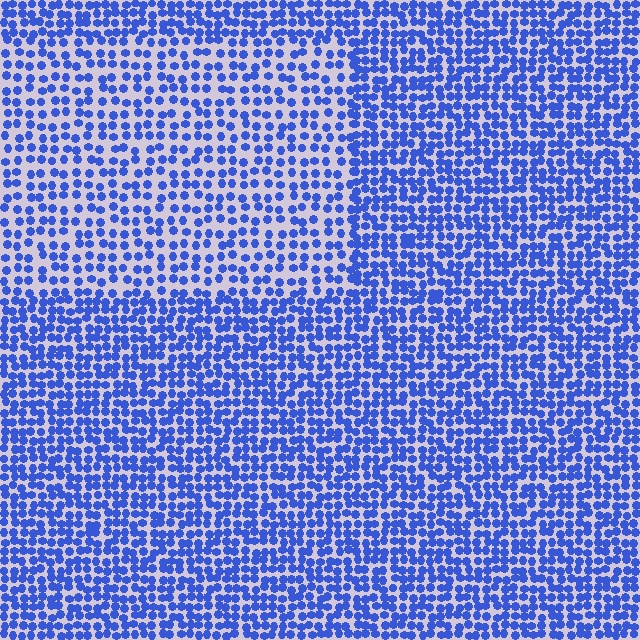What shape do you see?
I see a rectangle.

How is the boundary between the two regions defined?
The boundary is defined by a change in element density (approximately 1.7x ratio). All elements are the same color, size, and shape.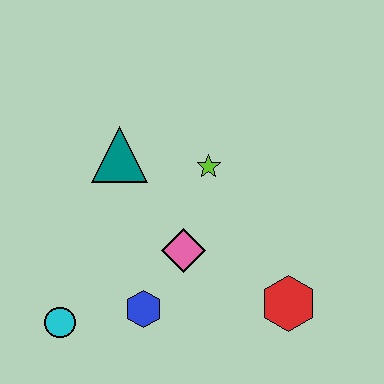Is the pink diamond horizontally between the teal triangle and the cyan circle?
No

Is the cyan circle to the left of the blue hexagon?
Yes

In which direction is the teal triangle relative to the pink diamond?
The teal triangle is above the pink diamond.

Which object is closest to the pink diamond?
The blue hexagon is closest to the pink diamond.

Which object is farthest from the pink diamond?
The cyan circle is farthest from the pink diamond.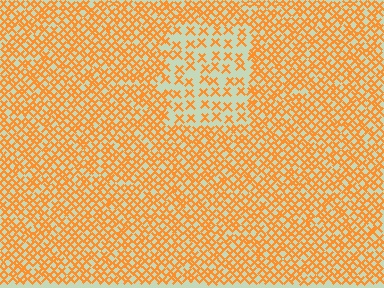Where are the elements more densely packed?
The elements are more densely packed outside the rectangle boundary.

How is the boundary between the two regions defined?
The boundary is defined by a change in element density (approximately 2.2x ratio). All elements are the same color, size, and shape.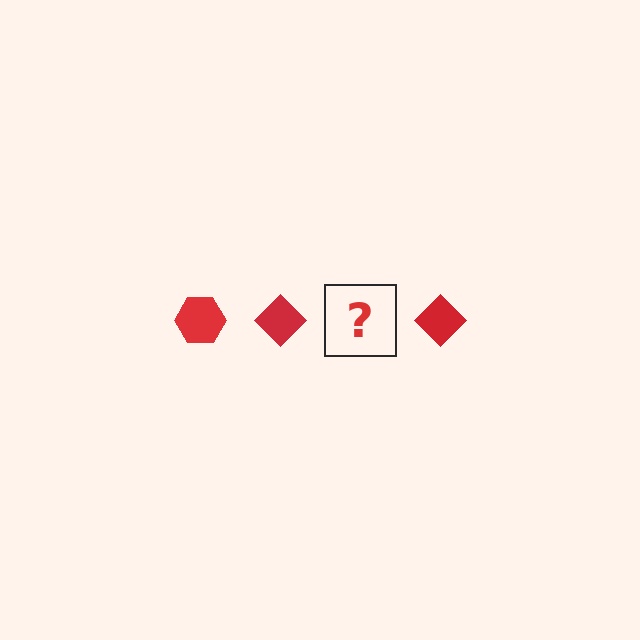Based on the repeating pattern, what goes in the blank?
The blank should be a red hexagon.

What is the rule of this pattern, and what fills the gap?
The rule is that the pattern cycles through hexagon, diamond shapes in red. The gap should be filled with a red hexagon.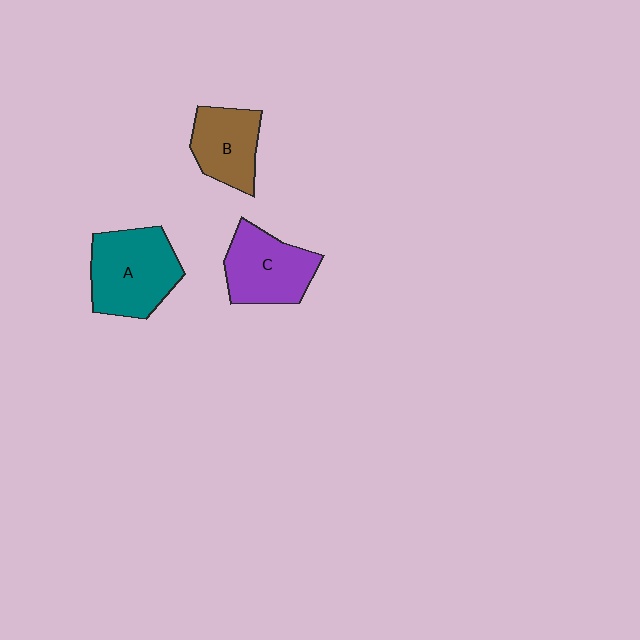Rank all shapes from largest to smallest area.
From largest to smallest: A (teal), C (purple), B (brown).